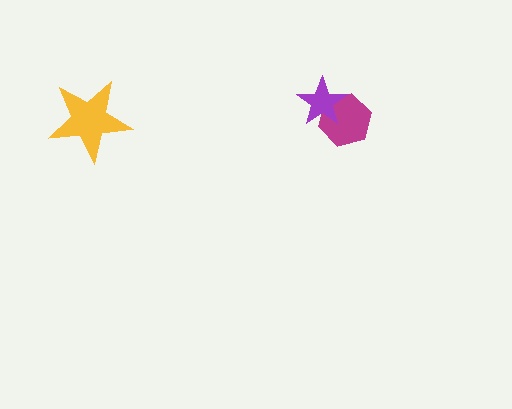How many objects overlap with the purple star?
1 object overlaps with the purple star.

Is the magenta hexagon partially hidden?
Yes, it is partially covered by another shape.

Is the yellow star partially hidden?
No, no other shape covers it.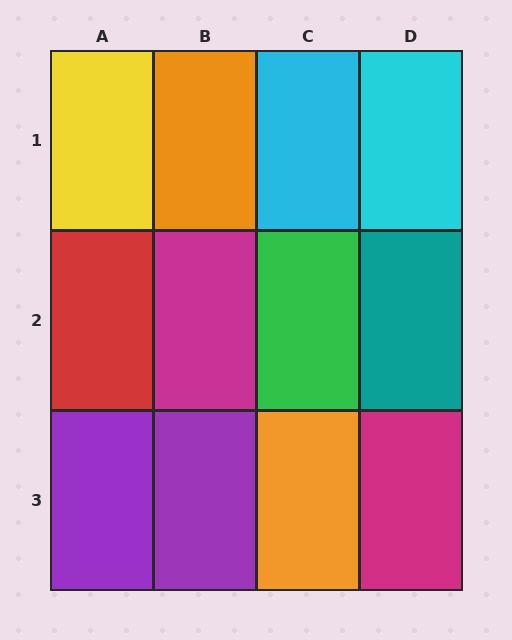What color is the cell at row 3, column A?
Purple.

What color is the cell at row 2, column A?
Red.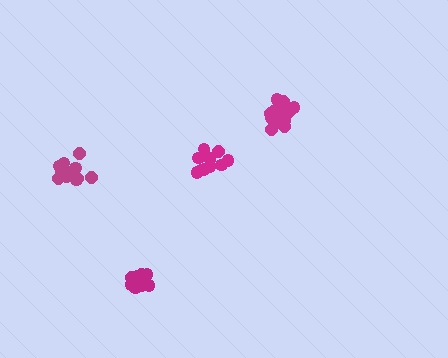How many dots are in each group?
Group 1: 10 dots, Group 2: 15 dots, Group 3: 12 dots, Group 4: 11 dots (48 total).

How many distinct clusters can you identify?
There are 4 distinct clusters.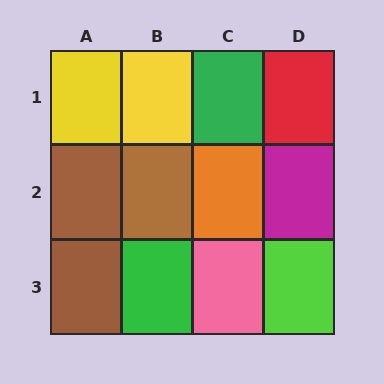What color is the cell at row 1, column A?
Yellow.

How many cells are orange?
1 cell is orange.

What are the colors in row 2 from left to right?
Brown, brown, orange, magenta.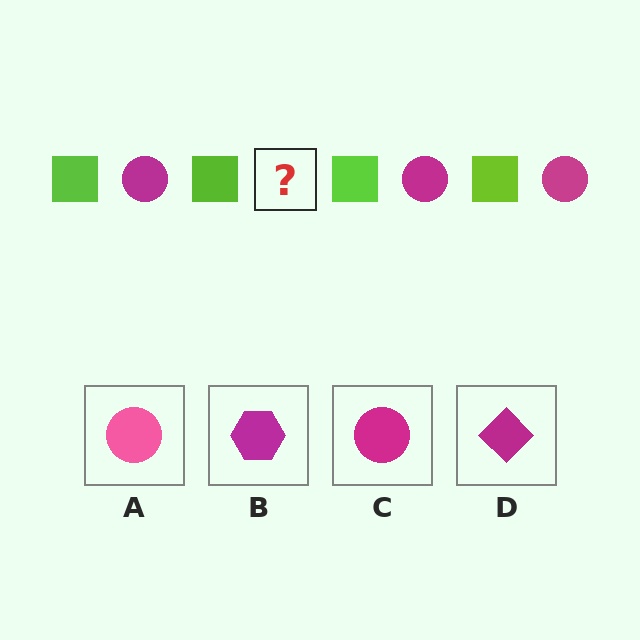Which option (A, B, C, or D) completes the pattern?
C.